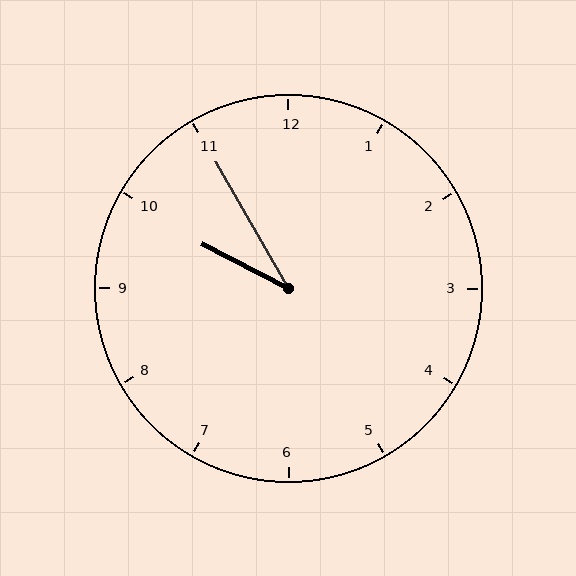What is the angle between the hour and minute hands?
Approximately 32 degrees.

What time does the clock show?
9:55.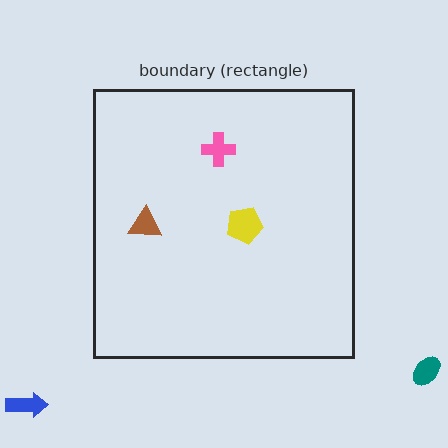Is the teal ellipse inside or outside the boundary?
Outside.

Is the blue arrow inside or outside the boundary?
Outside.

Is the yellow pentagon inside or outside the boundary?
Inside.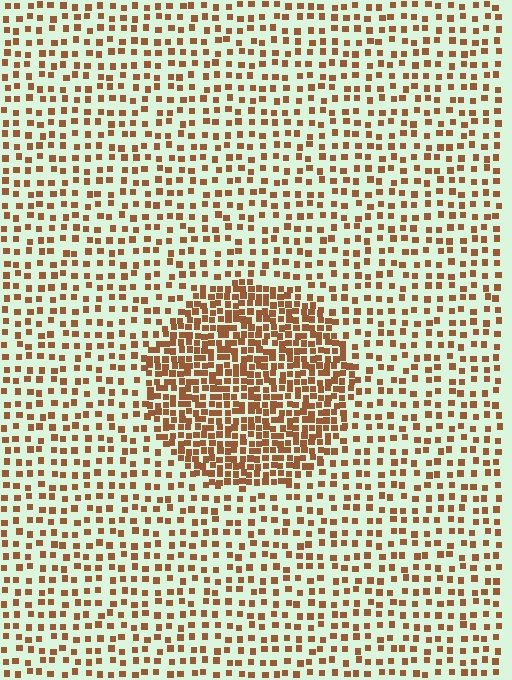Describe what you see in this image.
The image contains small brown elements arranged at two different densities. A circle-shaped region is visible where the elements are more densely packed than the surrounding area.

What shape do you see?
I see a circle.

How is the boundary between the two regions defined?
The boundary is defined by a change in element density (approximately 2.3x ratio). All elements are the same color, size, and shape.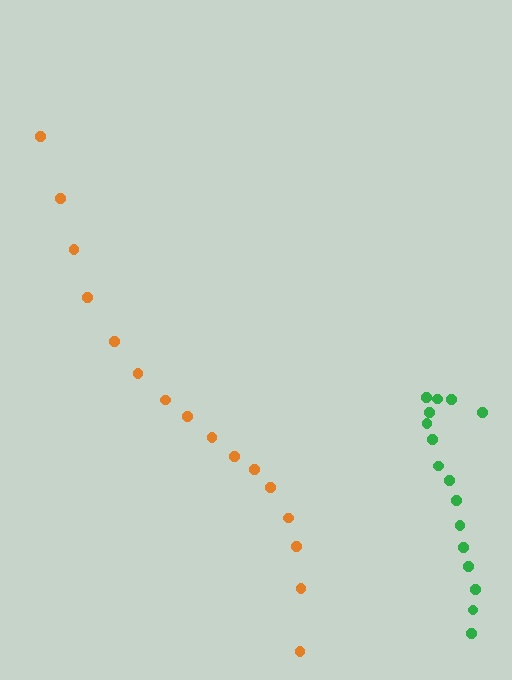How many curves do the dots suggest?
There are 2 distinct paths.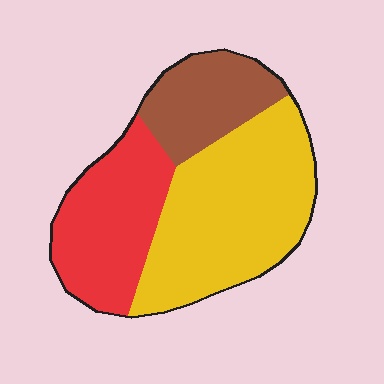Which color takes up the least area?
Brown, at roughly 20%.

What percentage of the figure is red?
Red takes up about one third (1/3) of the figure.